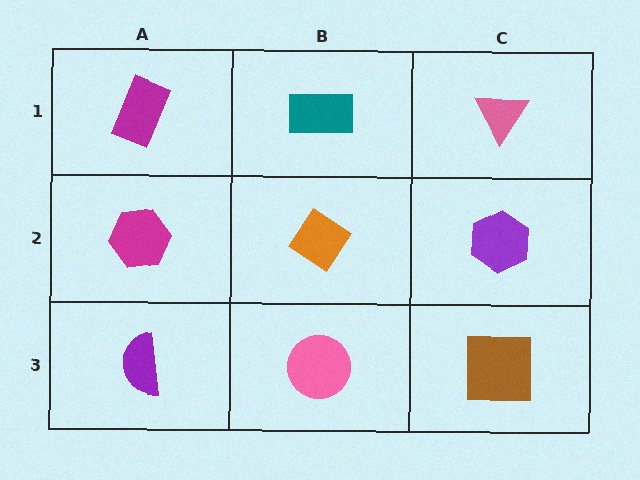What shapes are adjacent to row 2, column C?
A pink triangle (row 1, column C), a brown square (row 3, column C), an orange diamond (row 2, column B).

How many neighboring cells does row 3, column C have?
2.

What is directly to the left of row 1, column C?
A teal rectangle.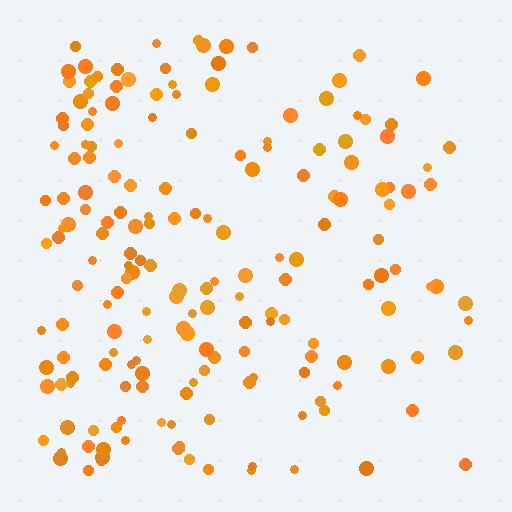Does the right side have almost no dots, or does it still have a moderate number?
Still a moderate number, just noticeably fewer than the left.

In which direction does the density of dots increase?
From right to left, with the left side densest.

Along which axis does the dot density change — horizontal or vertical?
Horizontal.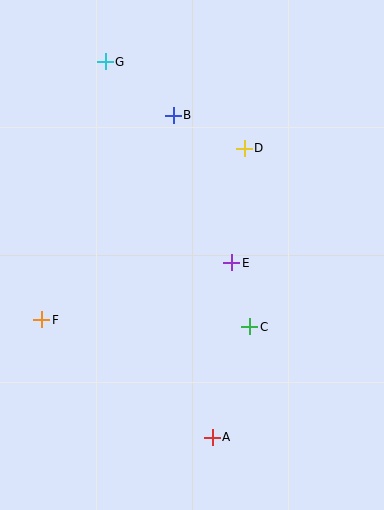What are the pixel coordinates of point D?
Point D is at (244, 148).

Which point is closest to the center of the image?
Point E at (232, 263) is closest to the center.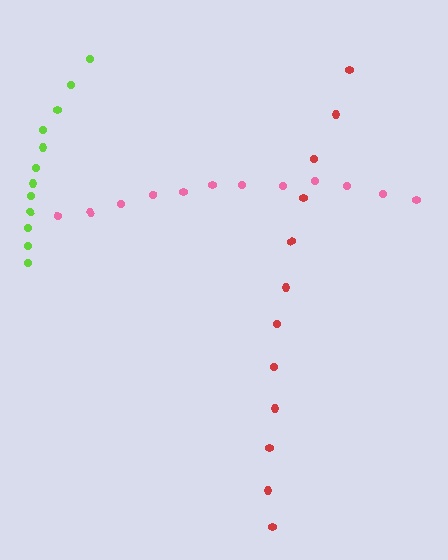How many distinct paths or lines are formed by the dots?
There are 3 distinct paths.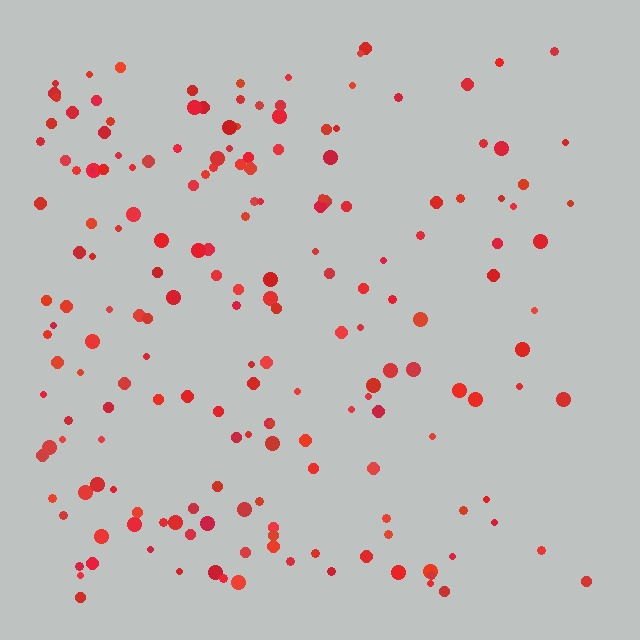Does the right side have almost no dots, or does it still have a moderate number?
Still a moderate number, just noticeably fewer than the left.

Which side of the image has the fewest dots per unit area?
The right.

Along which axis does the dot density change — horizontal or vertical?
Horizontal.